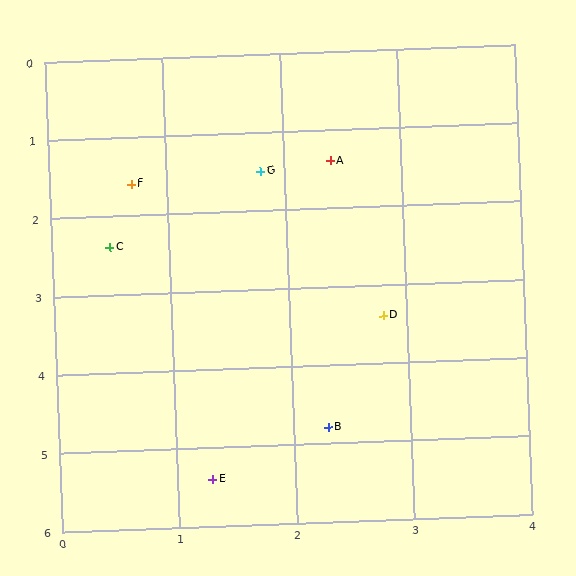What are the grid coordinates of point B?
Point B is at approximately (2.3, 4.8).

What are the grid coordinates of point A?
Point A is at approximately (2.4, 1.4).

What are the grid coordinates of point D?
Point D is at approximately (2.8, 3.4).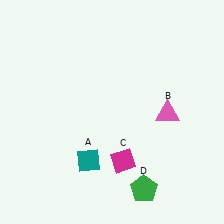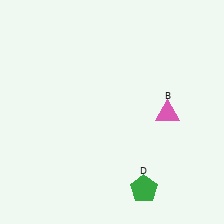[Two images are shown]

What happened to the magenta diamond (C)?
The magenta diamond (C) was removed in Image 2. It was in the bottom-right area of Image 1.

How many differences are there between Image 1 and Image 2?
There are 2 differences between the two images.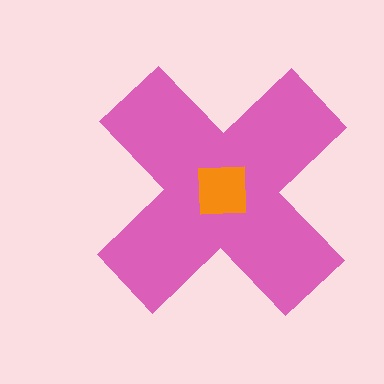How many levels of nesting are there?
2.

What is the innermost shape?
The orange square.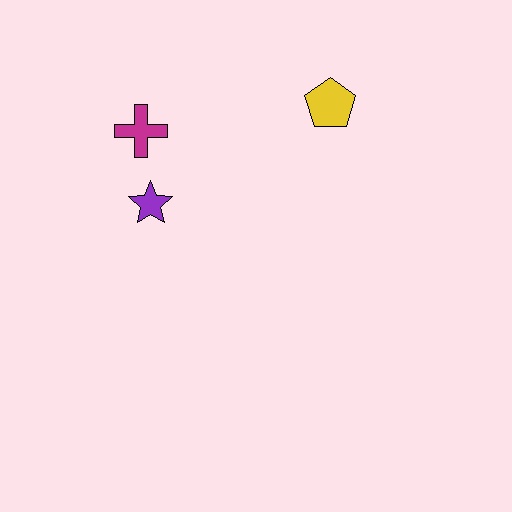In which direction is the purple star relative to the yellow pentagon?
The purple star is to the left of the yellow pentagon.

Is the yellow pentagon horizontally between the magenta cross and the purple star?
No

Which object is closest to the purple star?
The magenta cross is closest to the purple star.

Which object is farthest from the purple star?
The yellow pentagon is farthest from the purple star.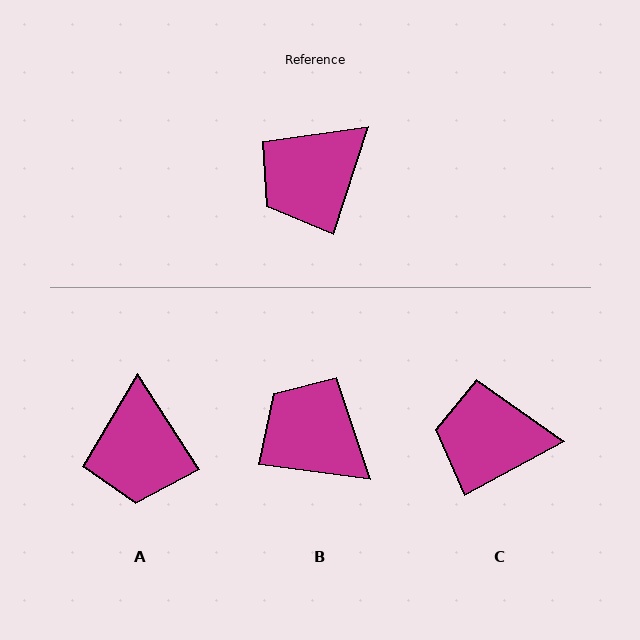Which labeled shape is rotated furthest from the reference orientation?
B, about 80 degrees away.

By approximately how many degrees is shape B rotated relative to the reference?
Approximately 80 degrees clockwise.